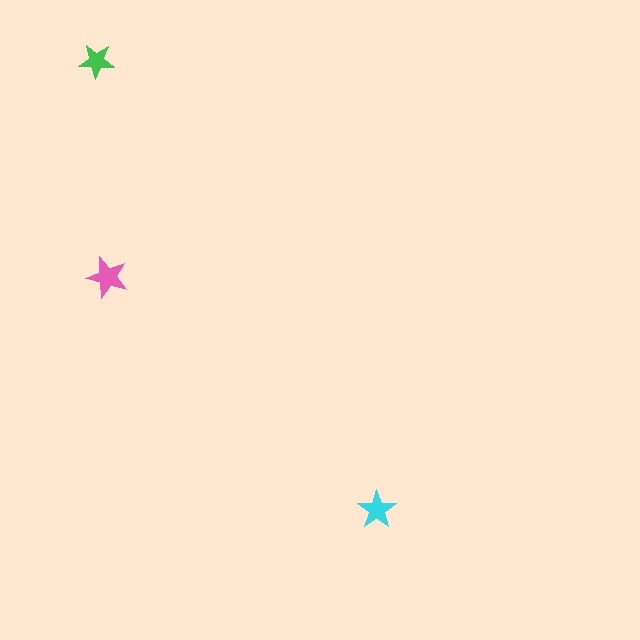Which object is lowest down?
The cyan star is bottommost.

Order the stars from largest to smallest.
the pink one, the cyan one, the green one.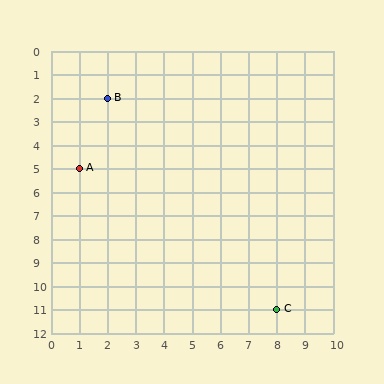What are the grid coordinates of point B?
Point B is at grid coordinates (2, 2).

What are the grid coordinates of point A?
Point A is at grid coordinates (1, 5).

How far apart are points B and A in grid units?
Points B and A are 1 column and 3 rows apart (about 3.2 grid units diagonally).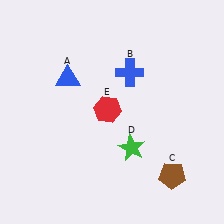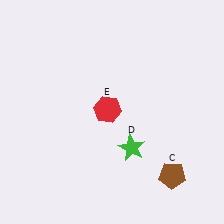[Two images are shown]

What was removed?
The blue triangle (A), the blue cross (B) were removed in Image 2.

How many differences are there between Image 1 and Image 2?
There are 2 differences between the two images.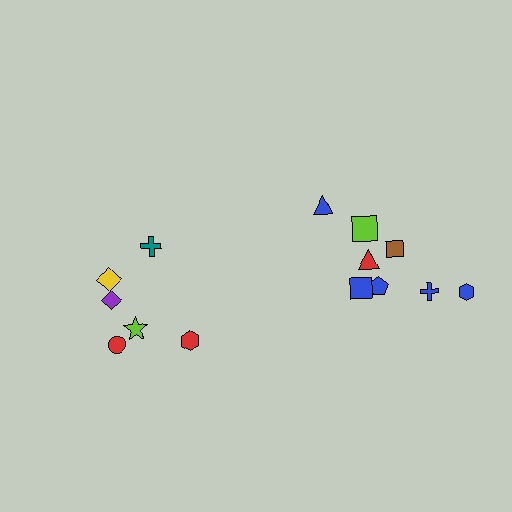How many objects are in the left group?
There are 6 objects.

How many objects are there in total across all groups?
There are 14 objects.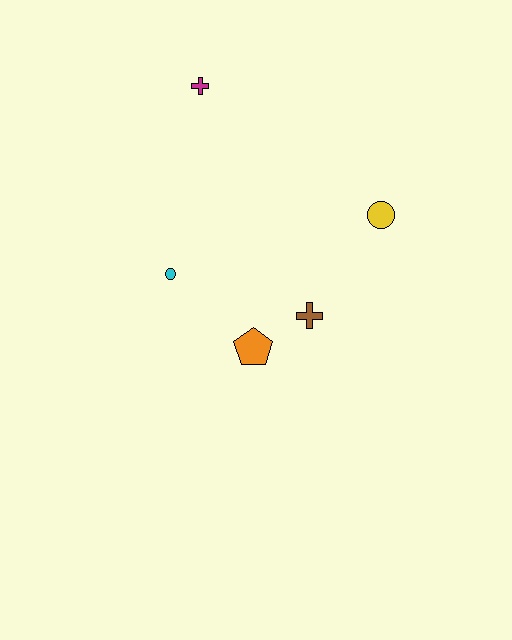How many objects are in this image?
There are 5 objects.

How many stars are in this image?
There are no stars.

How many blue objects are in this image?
There are no blue objects.